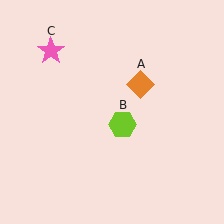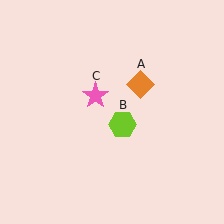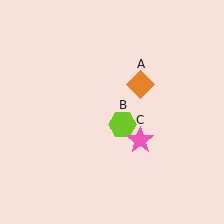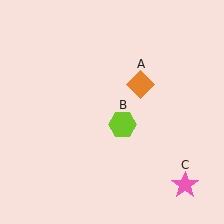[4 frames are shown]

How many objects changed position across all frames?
1 object changed position: pink star (object C).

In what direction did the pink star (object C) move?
The pink star (object C) moved down and to the right.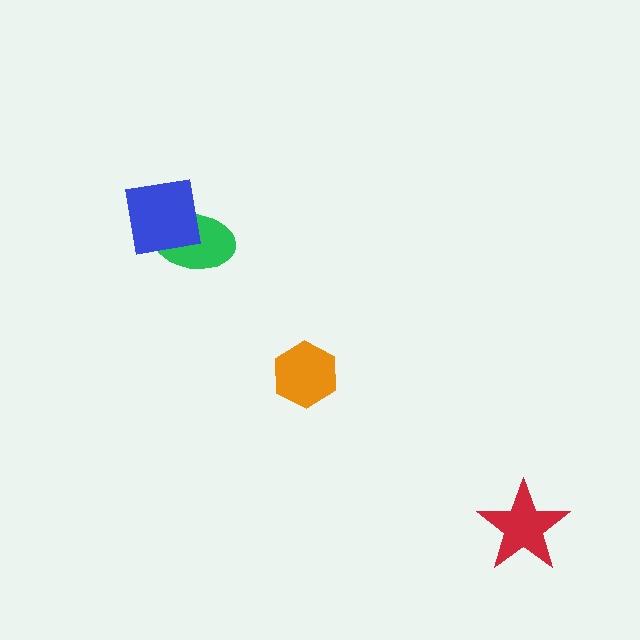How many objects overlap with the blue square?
1 object overlaps with the blue square.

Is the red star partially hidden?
No, no other shape covers it.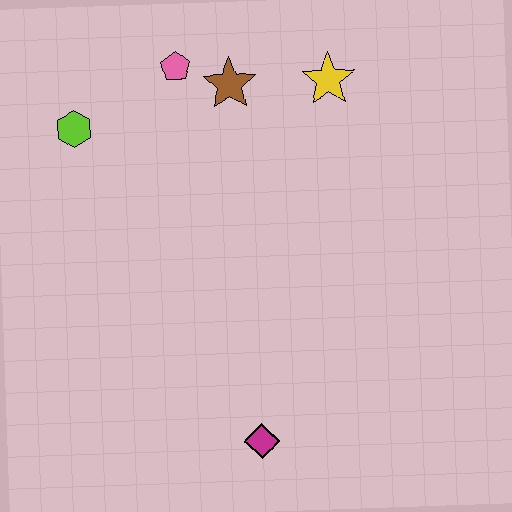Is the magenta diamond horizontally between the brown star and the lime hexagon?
No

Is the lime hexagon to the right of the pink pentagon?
No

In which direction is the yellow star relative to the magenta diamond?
The yellow star is above the magenta diamond.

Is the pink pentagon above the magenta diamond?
Yes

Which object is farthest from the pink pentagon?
The magenta diamond is farthest from the pink pentagon.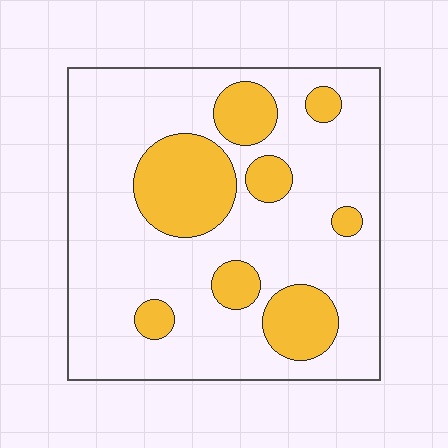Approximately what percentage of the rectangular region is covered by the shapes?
Approximately 25%.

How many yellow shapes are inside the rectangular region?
8.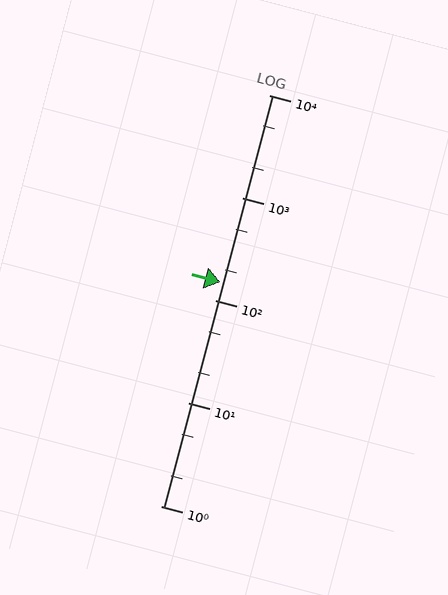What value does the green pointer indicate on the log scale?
The pointer indicates approximately 150.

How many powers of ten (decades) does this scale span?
The scale spans 4 decades, from 1 to 10000.